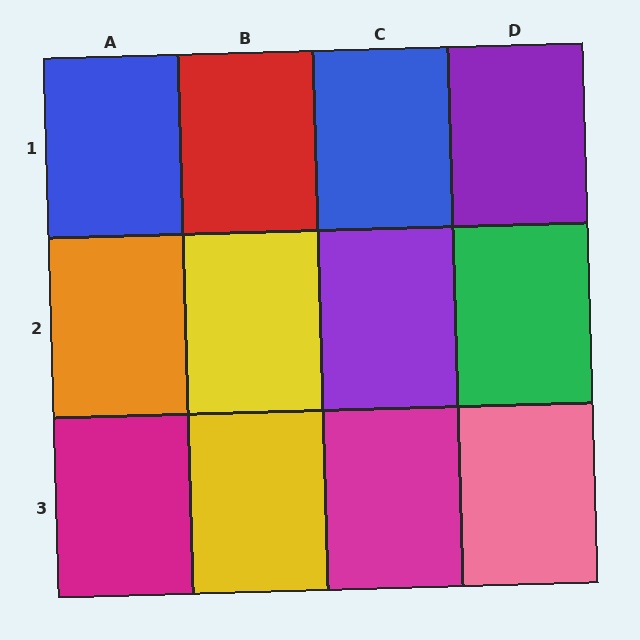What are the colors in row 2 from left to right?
Orange, yellow, purple, green.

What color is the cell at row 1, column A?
Blue.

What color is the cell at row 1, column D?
Purple.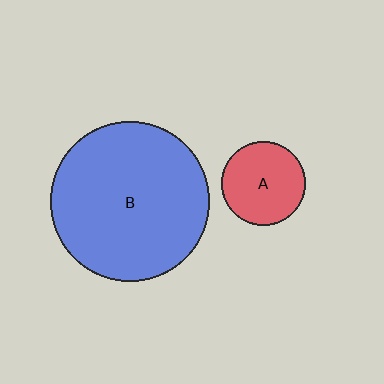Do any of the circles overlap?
No, none of the circles overlap.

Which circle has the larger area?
Circle B (blue).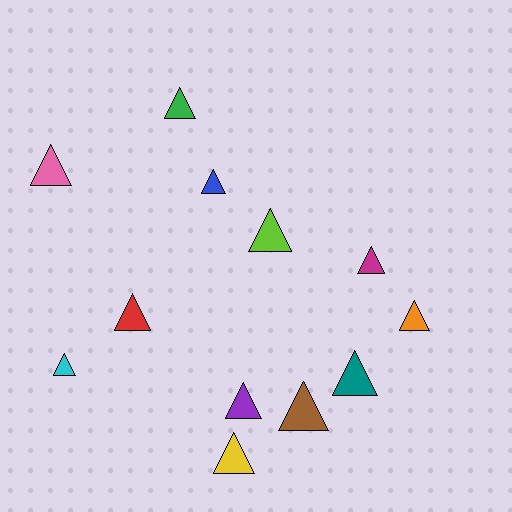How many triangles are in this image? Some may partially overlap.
There are 12 triangles.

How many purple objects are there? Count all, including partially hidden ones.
There is 1 purple object.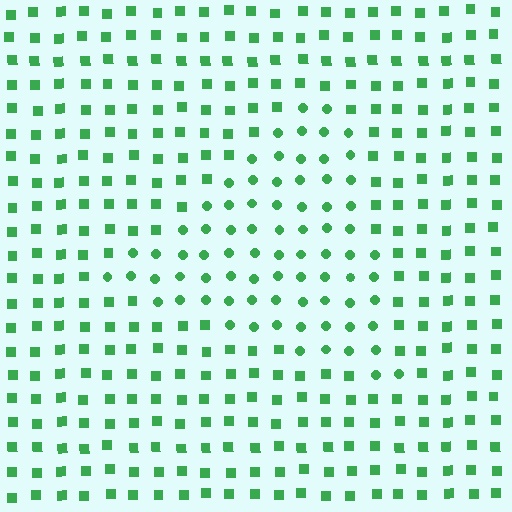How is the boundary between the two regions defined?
The boundary is defined by a change in element shape: circles inside vs. squares outside. All elements share the same color and spacing.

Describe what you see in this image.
The image is filled with small green elements arranged in a uniform grid. A triangle-shaped region contains circles, while the surrounding area contains squares. The boundary is defined purely by the change in element shape.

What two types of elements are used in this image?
The image uses circles inside the triangle region and squares outside it.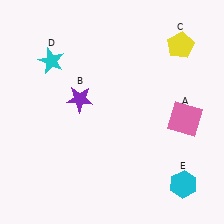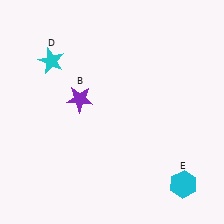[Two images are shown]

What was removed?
The pink square (A), the yellow pentagon (C) were removed in Image 2.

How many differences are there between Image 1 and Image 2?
There are 2 differences between the two images.